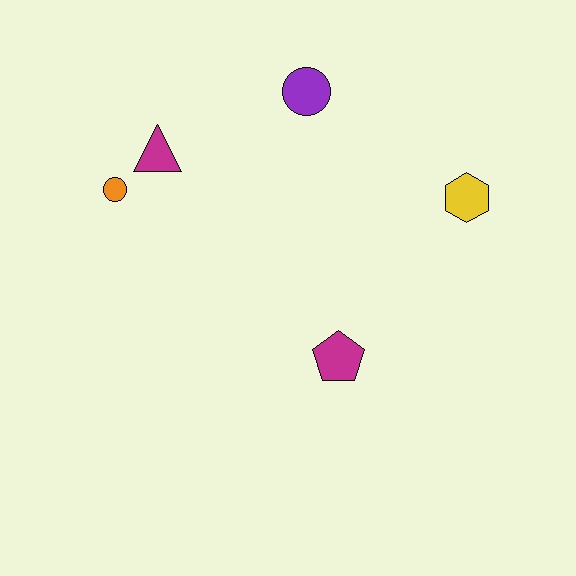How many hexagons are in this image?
There is 1 hexagon.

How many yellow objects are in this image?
There is 1 yellow object.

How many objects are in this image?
There are 5 objects.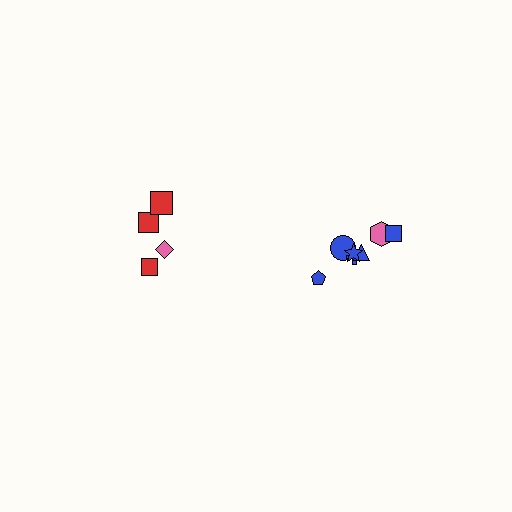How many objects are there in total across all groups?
There are 11 objects.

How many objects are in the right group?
There are 7 objects.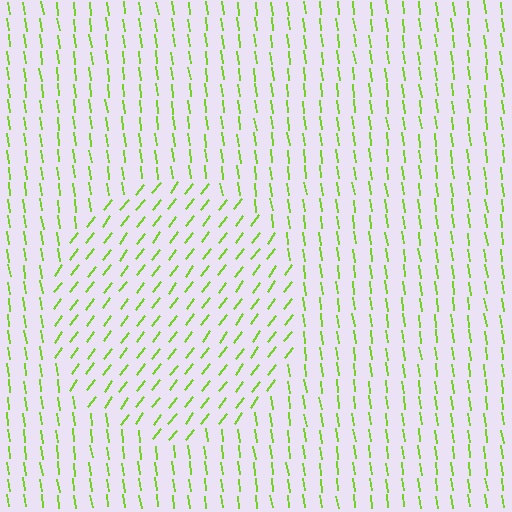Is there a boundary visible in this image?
Yes, there is a texture boundary formed by a change in line orientation.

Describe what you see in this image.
The image is filled with small lime line segments. A circle region in the image has lines oriented differently from the surrounding lines, creating a visible texture boundary.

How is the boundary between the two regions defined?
The boundary is defined purely by a change in line orientation (approximately 45 degrees difference). All lines are the same color and thickness.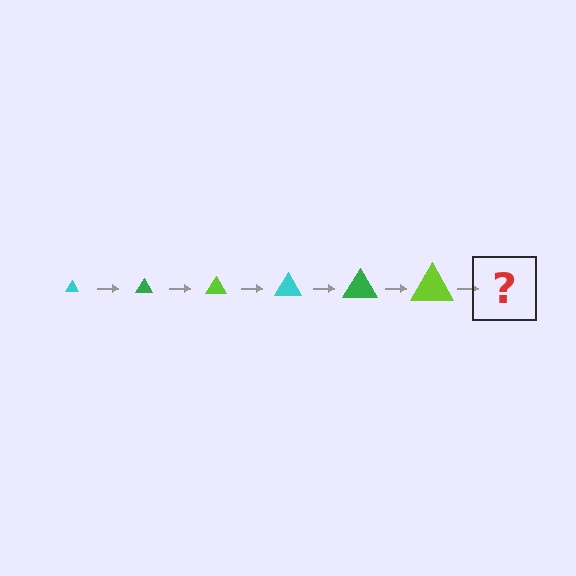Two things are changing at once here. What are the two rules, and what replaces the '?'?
The two rules are that the triangle grows larger each step and the color cycles through cyan, green, and lime. The '?' should be a cyan triangle, larger than the previous one.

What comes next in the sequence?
The next element should be a cyan triangle, larger than the previous one.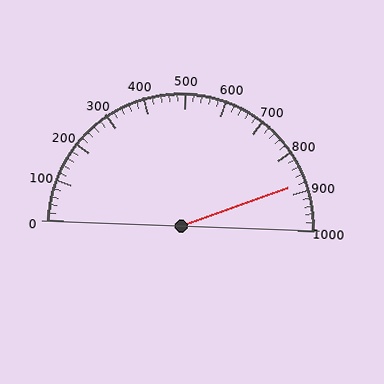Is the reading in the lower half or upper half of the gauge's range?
The reading is in the upper half of the range (0 to 1000).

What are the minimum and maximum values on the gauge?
The gauge ranges from 0 to 1000.